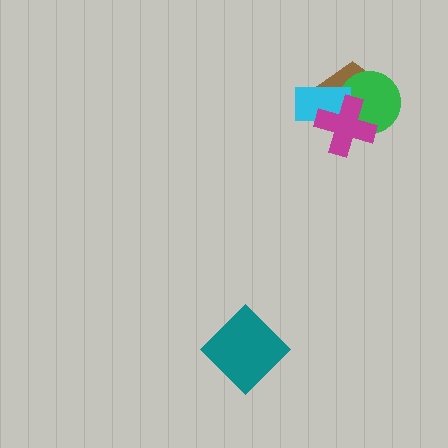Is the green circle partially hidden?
Yes, it is partially covered by another shape.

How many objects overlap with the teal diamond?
0 objects overlap with the teal diamond.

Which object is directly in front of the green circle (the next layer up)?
The cyan rectangle is directly in front of the green circle.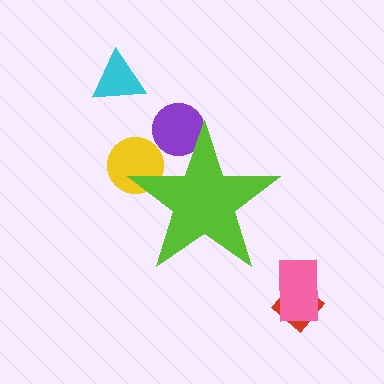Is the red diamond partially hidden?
No, the red diamond is fully visible.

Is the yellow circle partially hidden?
Yes, the yellow circle is partially hidden behind the lime star.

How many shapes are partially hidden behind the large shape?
2 shapes are partially hidden.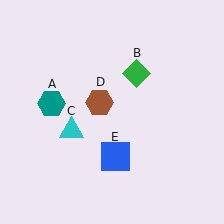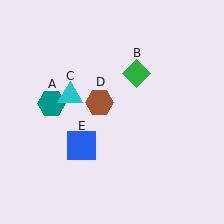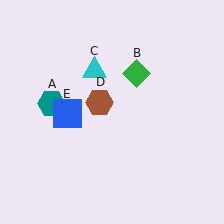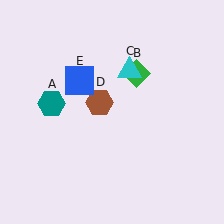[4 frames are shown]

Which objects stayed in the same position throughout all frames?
Teal hexagon (object A) and green diamond (object B) and brown hexagon (object D) remained stationary.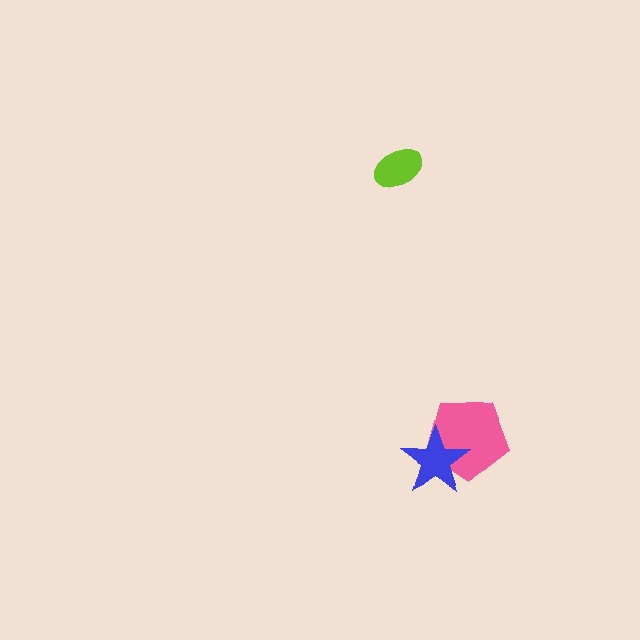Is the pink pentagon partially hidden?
Yes, it is partially covered by another shape.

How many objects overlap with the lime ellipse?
0 objects overlap with the lime ellipse.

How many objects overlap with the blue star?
1 object overlaps with the blue star.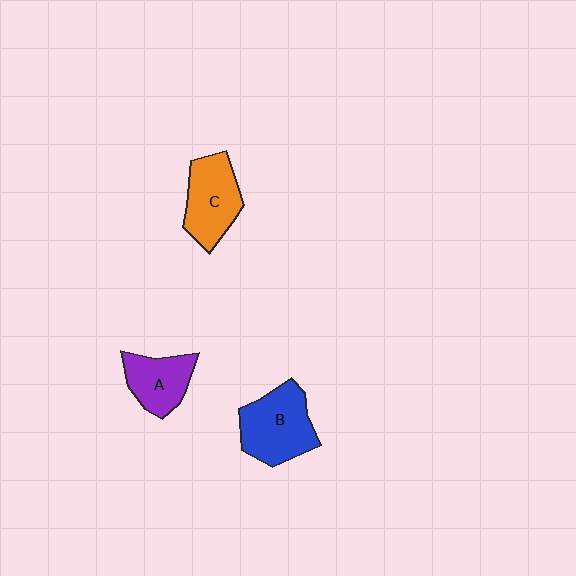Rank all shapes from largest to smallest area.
From largest to smallest: B (blue), C (orange), A (purple).